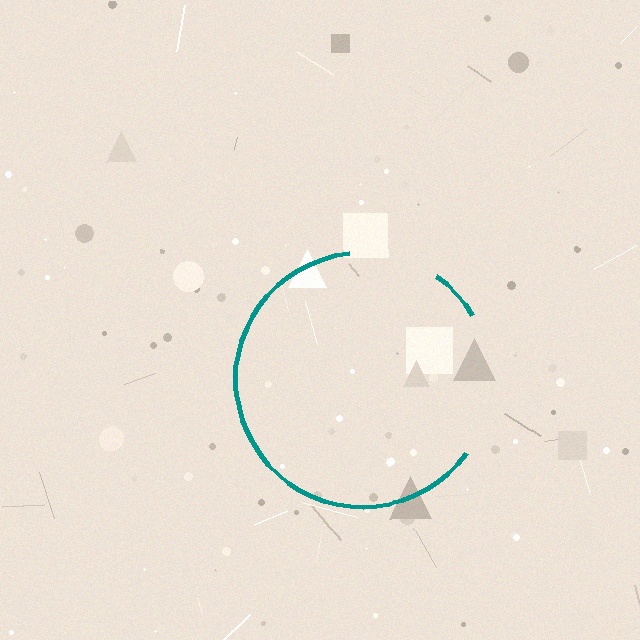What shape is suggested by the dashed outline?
The dashed outline suggests a circle.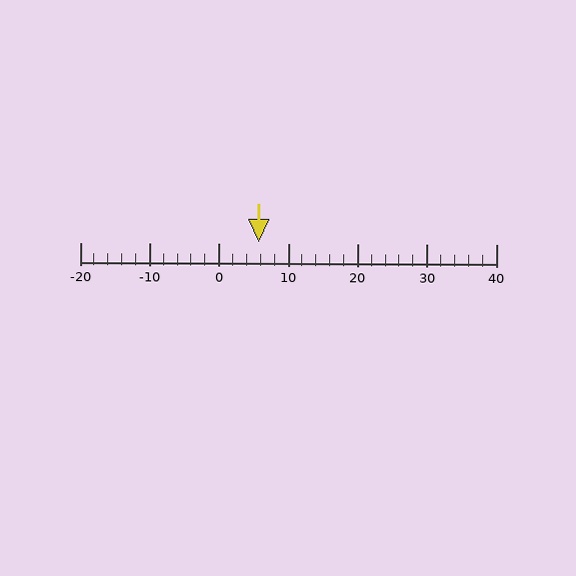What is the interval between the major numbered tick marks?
The major tick marks are spaced 10 units apart.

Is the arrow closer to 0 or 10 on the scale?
The arrow is closer to 10.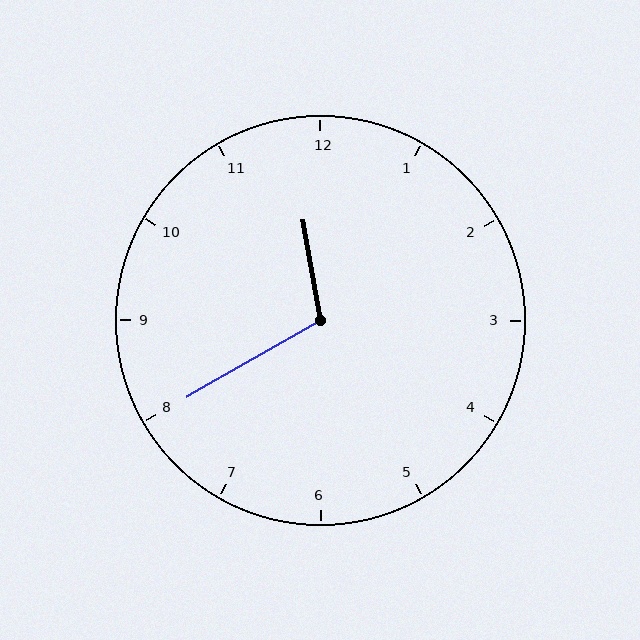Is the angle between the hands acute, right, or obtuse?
It is obtuse.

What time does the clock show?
11:40.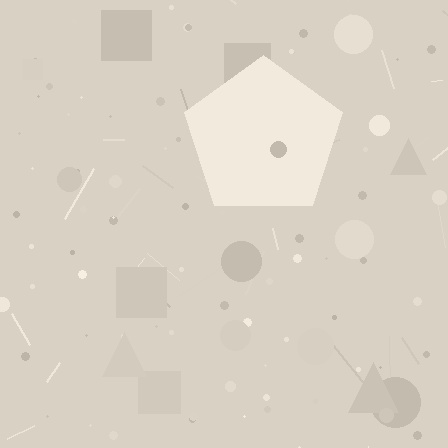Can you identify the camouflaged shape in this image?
The camouflaged shape is a pentagon.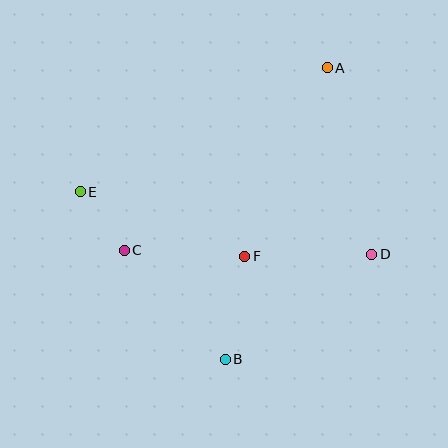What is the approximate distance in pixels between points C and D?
The distance between C and D is approximately 247 pixels.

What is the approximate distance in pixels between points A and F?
The distance between A and F is approximately 206 pixels.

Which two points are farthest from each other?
Points A and B are farthest from each other.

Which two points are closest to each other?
Points C and E are closest to each other.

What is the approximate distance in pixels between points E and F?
The distance between E and F is approximately 177 pixels.